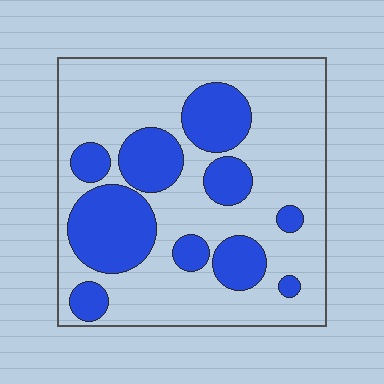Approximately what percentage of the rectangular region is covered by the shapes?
Approximately 30%.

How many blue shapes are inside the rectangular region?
10.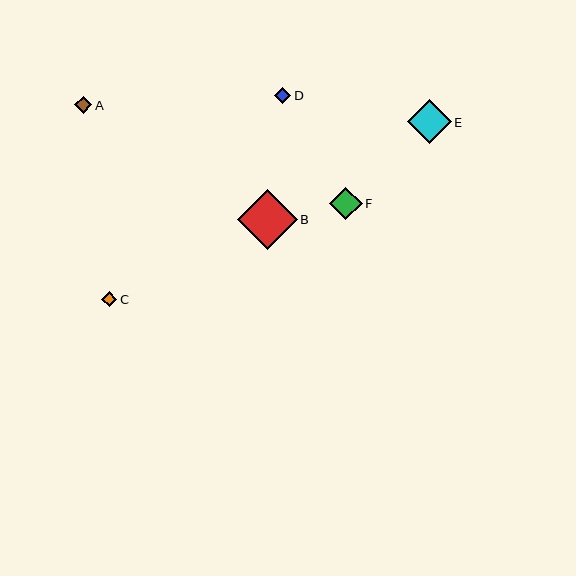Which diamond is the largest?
Diamond B is the largest with a size of approximately 60 pixels.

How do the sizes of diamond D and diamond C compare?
Diamond D and diamond C are approximately the same size.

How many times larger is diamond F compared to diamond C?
Diamond F is approximately 2.1 times the size of diamond C.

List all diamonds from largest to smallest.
From largest to smallest: B, E, F, A, D, C.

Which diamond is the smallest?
Diamond C is the smallest with a size of approximately 15 pixels.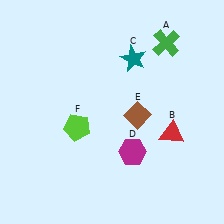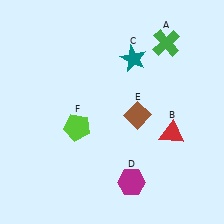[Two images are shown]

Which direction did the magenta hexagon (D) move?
The magenta hexagon (D) moved down.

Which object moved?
The magenta hexagon (D) moved down.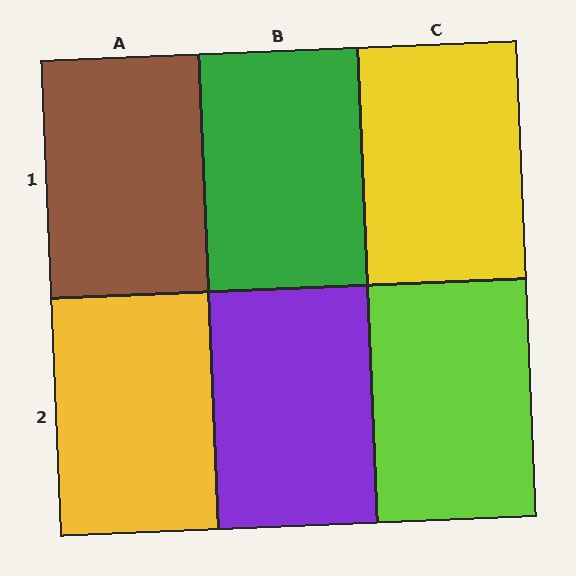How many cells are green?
1 cell is green.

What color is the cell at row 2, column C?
Lime.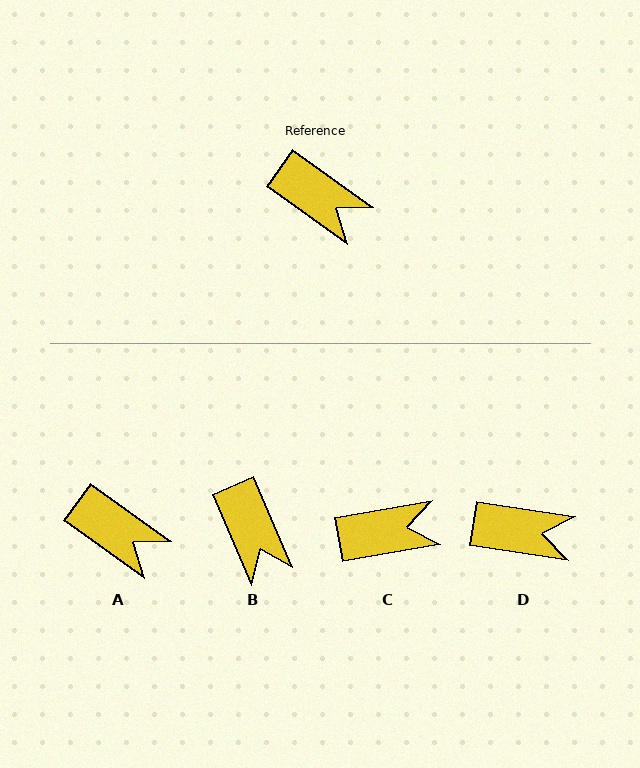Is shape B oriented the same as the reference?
No, it is off by about 31 degrees.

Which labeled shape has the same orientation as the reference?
A.